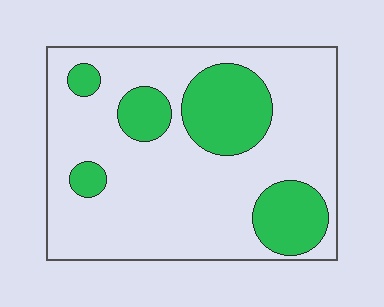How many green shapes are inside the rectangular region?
5.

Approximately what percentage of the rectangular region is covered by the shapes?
Approximately 25%.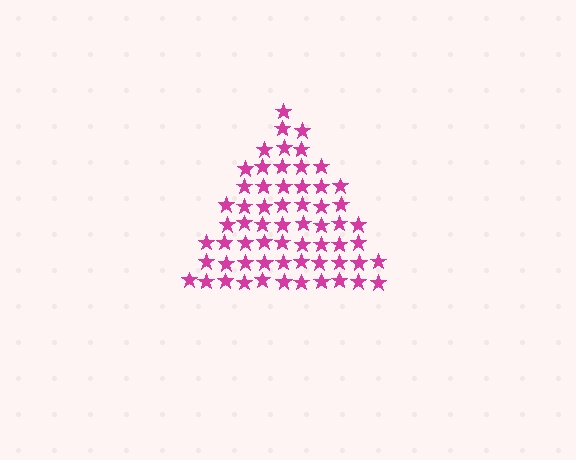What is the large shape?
The large shape is a triangle.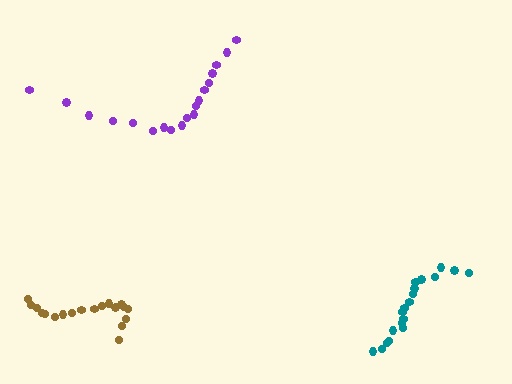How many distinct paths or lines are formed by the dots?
There are 3 distinct paths.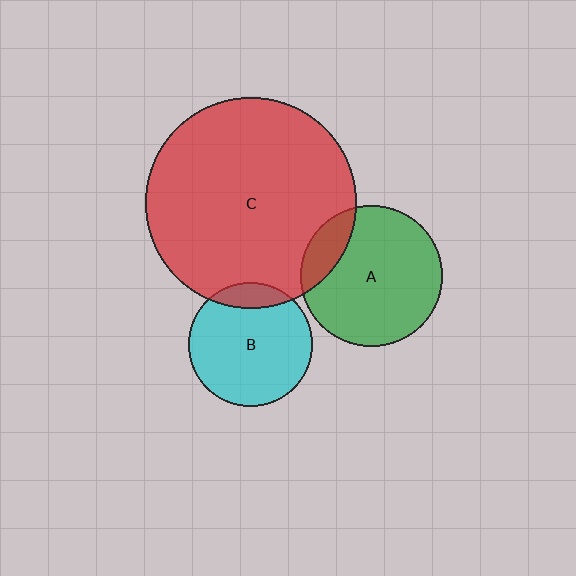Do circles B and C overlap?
Yes.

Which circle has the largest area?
Circle C (red).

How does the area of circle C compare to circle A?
Approximately 2.2 times.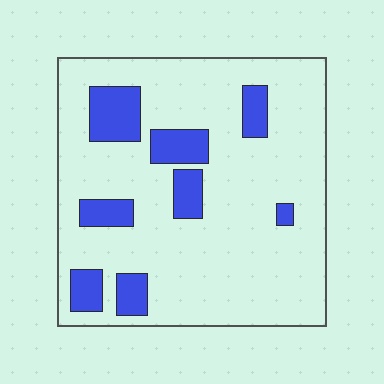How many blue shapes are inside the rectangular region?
8.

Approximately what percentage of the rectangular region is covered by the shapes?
Approximately 15%.